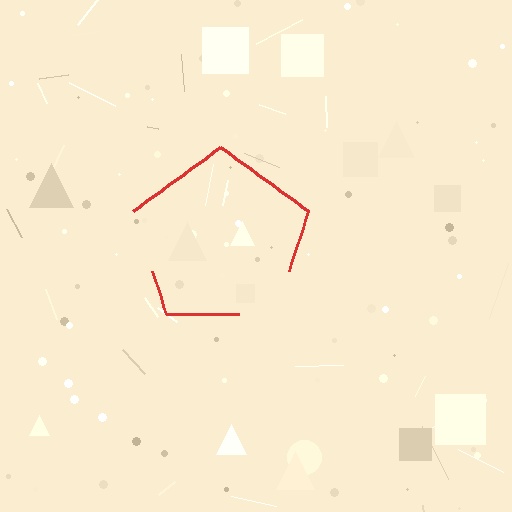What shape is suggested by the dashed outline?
The dashed outline suggests a pentagon.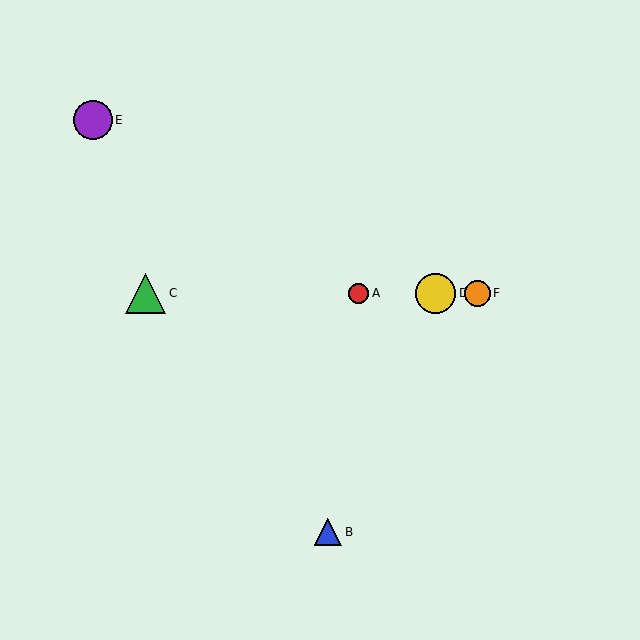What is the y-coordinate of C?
Object C is at y≈293.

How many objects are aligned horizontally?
4 objects (A, C, D, F) are aligned horizontally.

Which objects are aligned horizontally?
Objects A, C, D, F are aligned horizontally.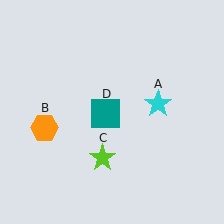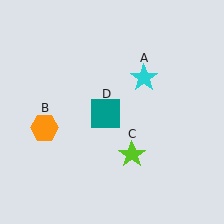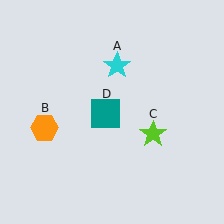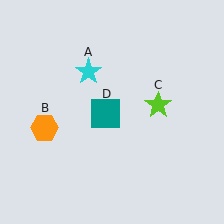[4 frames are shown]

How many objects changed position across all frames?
2 objects changed position: cyan star (object A), lime star (object C).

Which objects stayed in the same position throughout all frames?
Orange hexagon (object B) and teal square (object D) remained stationary.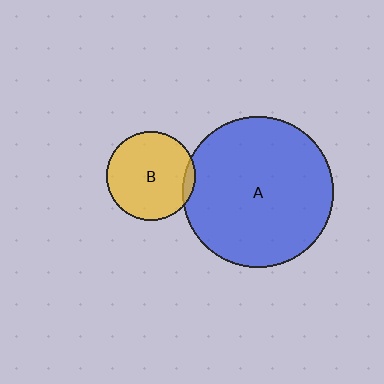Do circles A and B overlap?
Yes.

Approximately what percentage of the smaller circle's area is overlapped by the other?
Approximately 5%.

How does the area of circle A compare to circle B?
Approximately 2.9 times.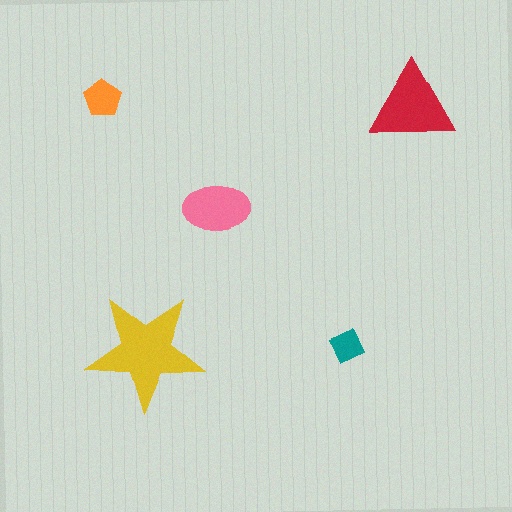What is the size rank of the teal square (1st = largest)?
5th.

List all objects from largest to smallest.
The yellow star, the red triangle, the pink ellipse, the orange pentagon, the teal square.